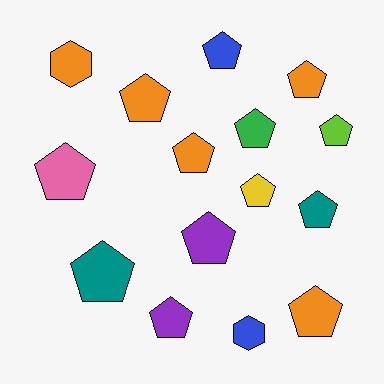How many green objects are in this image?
There is 1 green object.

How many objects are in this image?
There are 15 objects.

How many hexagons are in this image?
There are 2 hexagons.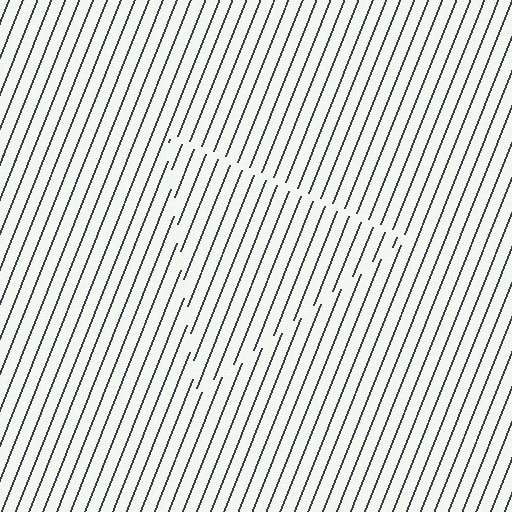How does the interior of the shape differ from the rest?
The interior of the shape contains the same grating, shifted by half a period — the contour is defined by the phase discontinuity where line-ends from the inner and outer gratings abut.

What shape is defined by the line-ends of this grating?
An illusory triangle. The interior of the shape contains the same grating, shifted by half a period — the contour is defined by the phase discontinuity where line-ends from the inner and outer gratings abut.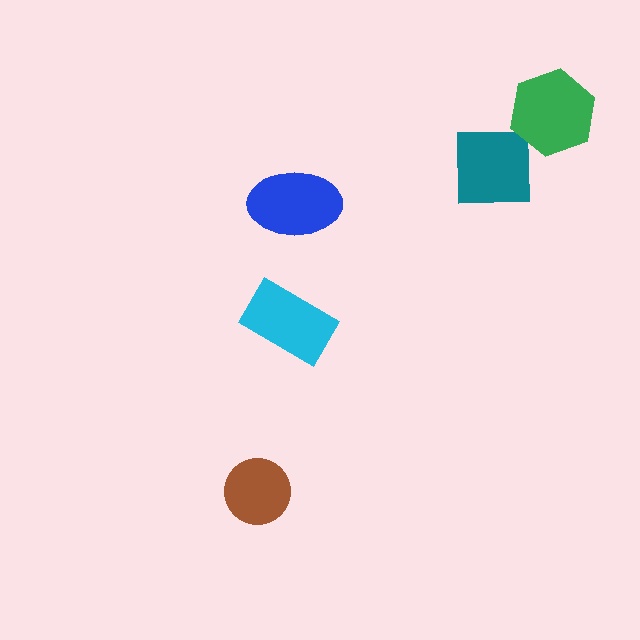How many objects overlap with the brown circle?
0 objects overlap with the brown circle.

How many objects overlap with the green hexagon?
1 object overlaps with the green hexagon.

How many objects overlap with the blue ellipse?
0 objects overlap with the blue ellipse.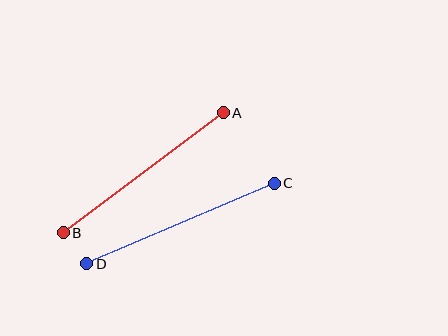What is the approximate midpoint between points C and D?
The midpoint is at approximately (181, 224) pixels.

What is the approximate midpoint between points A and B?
The midpoint is at approximately (143, 173) pixels.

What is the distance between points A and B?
The distance is approximately 200 pixels.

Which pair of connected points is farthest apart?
Points C and D are farthest apart.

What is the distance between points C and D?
The distance is approximately 204 pixels.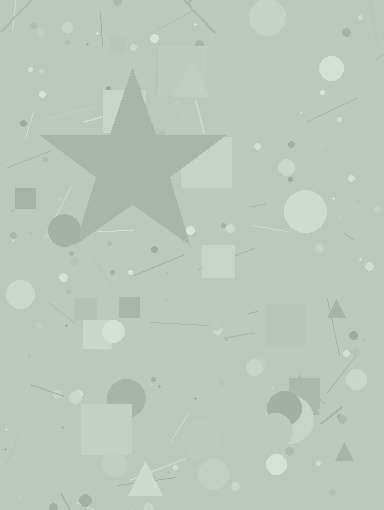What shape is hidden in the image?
A star is hidden in the image.